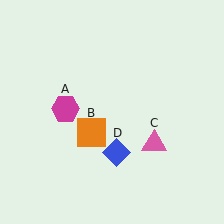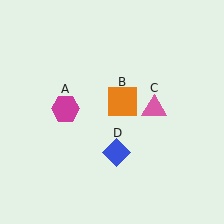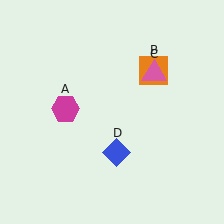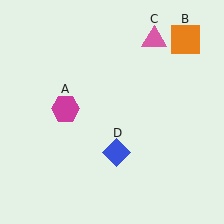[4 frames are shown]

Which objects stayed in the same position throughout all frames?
Magenta hexagon (object A) and blue diamond (object D) remained stationary.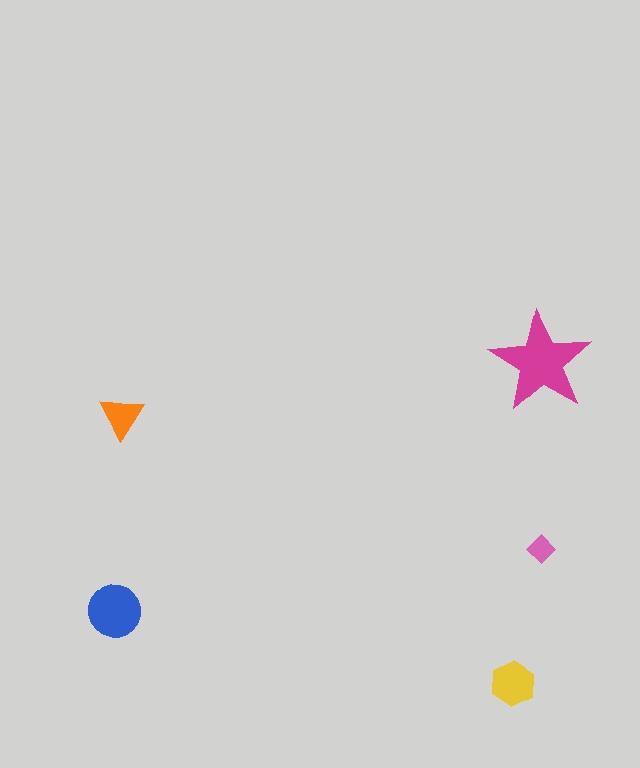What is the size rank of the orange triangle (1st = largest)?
4th.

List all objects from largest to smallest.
The magenta star, the blue circle, the yellow hexagon, the orange triangle, the pink diamond.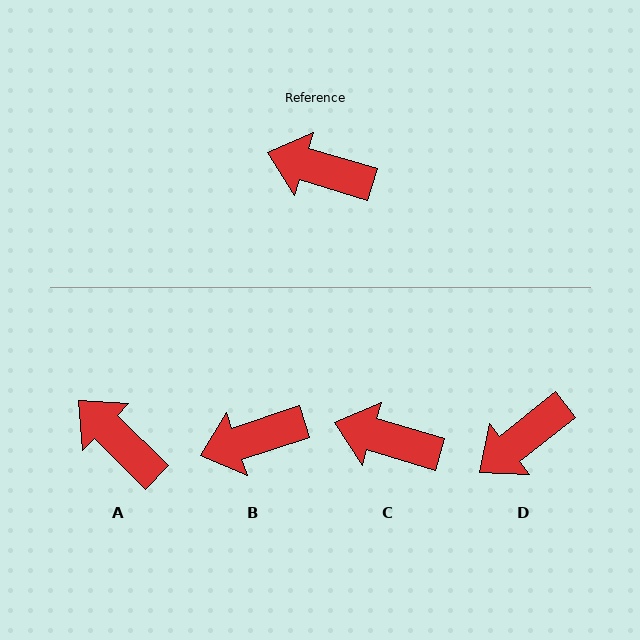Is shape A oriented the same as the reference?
No, it is off by about 28 degrees.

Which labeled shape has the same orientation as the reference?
C.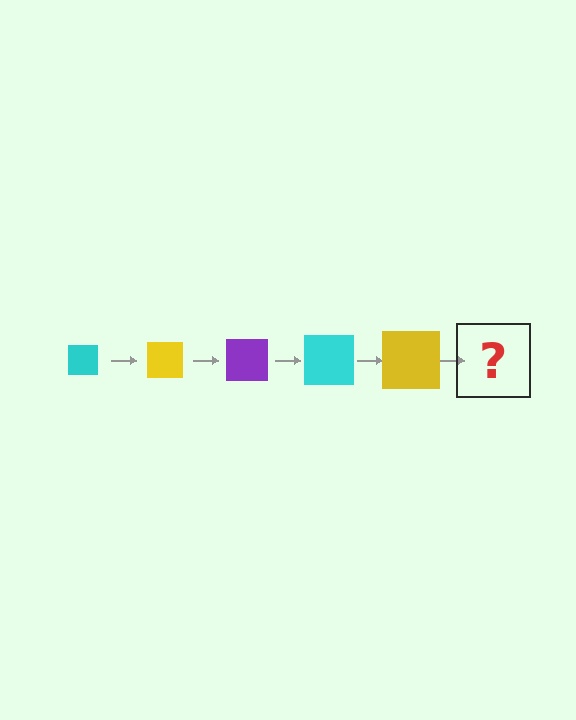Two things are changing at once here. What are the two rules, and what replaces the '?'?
The two rules are that the square grows larger each step and the color cycles through cyan, yellow, and purple. The '?' should be a purple square, larger than the previous one.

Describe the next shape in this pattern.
It should be a purple square, larger than the previous one.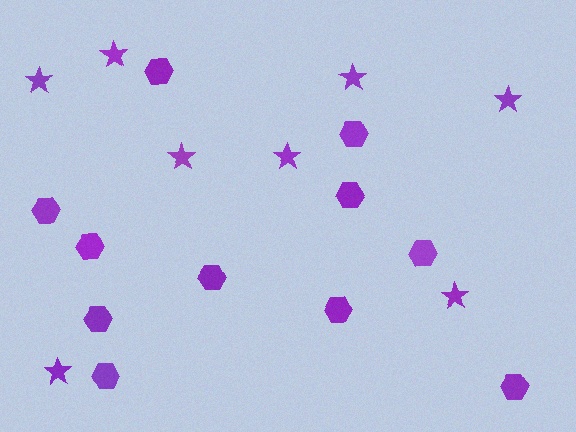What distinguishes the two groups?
There are 2 groups: one group of stars (8) and one group of hexagons (11).